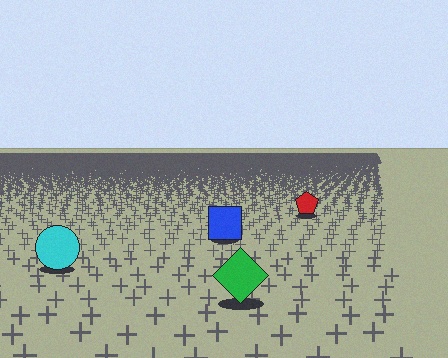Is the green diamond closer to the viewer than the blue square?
Yes. The green diamond is closer — you can tell from the texture gradient: the ground texture is coarser near it.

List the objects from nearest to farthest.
From nearest to farthest: the green diamond, the cyan circle, the blue square, the red pentagon.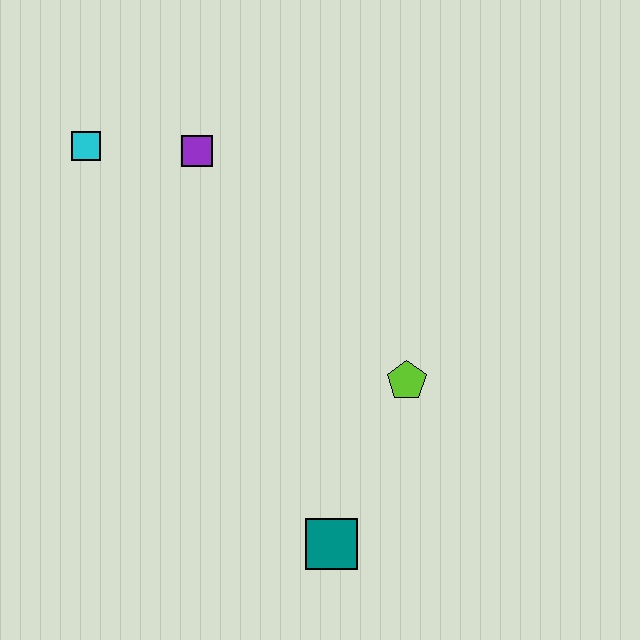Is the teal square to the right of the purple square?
Yes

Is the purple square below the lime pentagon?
No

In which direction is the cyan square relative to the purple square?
The cyan square is to the left of the purple square.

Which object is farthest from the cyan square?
The teal square is farthest from the cyan square.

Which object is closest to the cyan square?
The purple square is closest to the cyan square.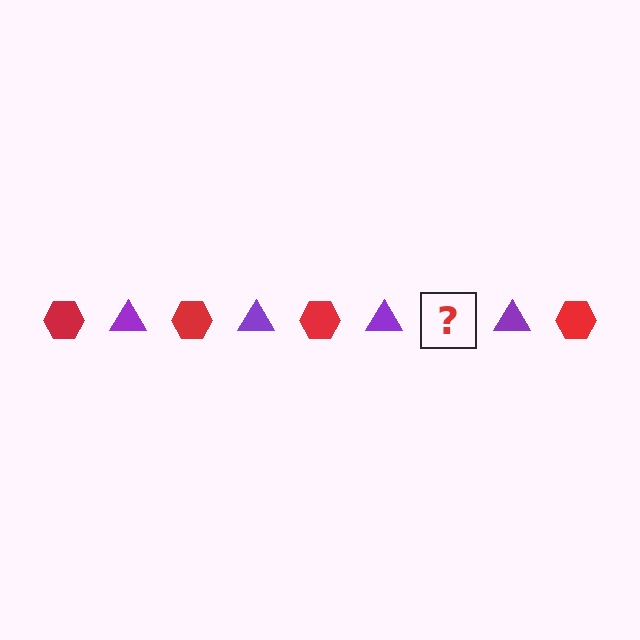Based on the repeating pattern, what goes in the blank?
The blank should be a red hexagon.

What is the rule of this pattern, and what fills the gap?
The rule is that the pattern alternates between red hexagon and purple triangle. The gap should be filled with a red hexagon.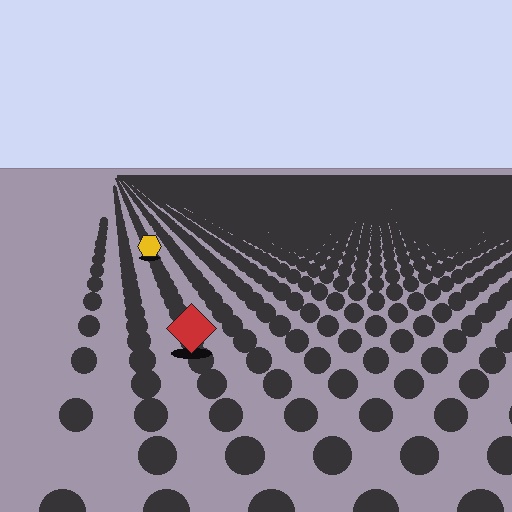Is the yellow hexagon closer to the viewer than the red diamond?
No. The red diamond is closer — you can tell from the texture gradient: the ground texture is coarser near it.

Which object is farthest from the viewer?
The yellow hexagon is farthest from the viewer. It appears smaller and the ground texture around it is denser.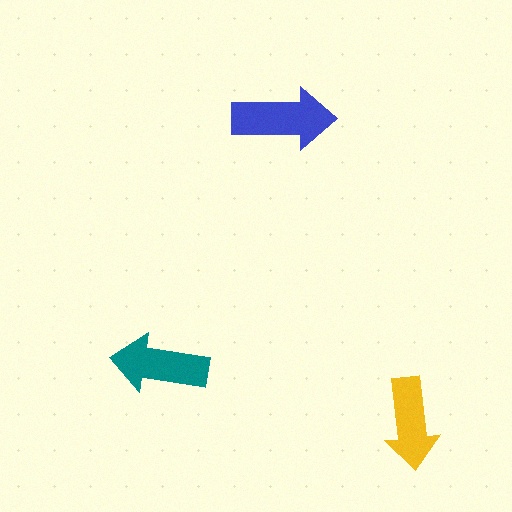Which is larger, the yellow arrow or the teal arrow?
The teal one.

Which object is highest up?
The blue arrow is topmost.